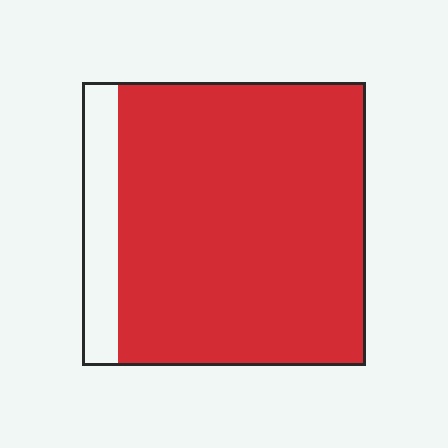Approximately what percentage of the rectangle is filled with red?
Approximately 85%.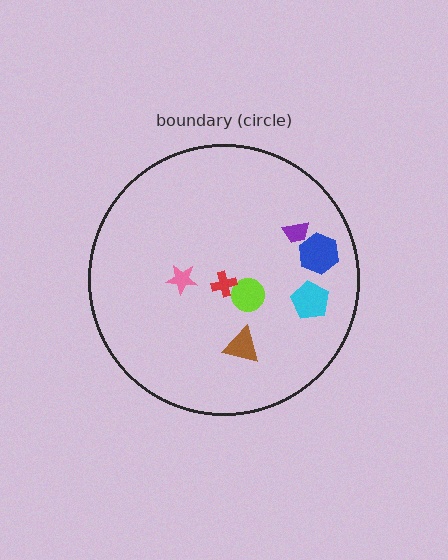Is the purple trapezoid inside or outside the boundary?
Inside.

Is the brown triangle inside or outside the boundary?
Inside.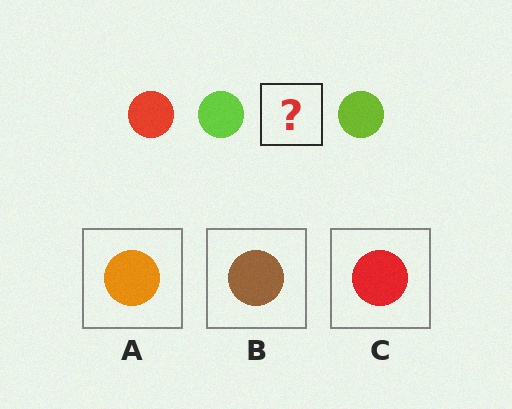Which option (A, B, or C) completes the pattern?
C.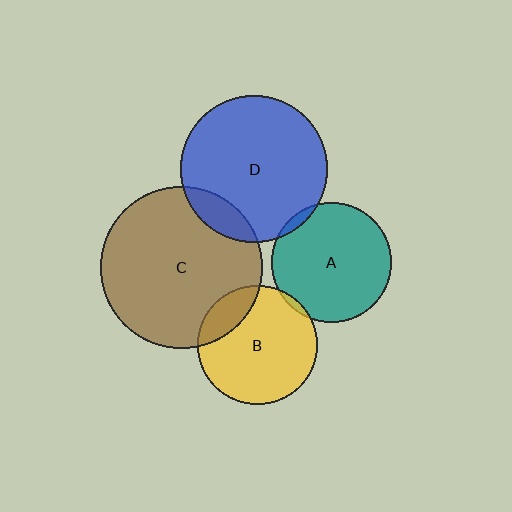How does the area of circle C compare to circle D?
Approximately 1.2 times.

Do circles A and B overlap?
Yes.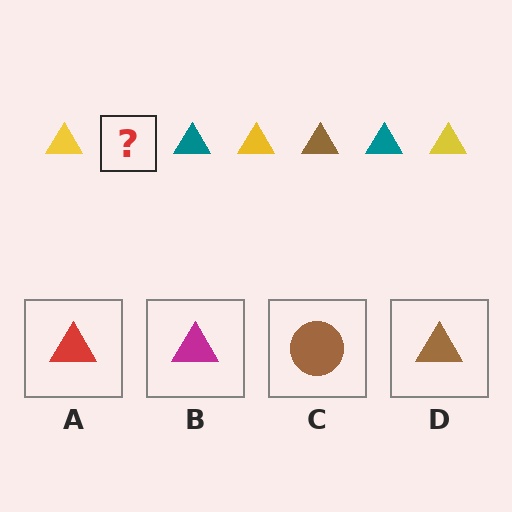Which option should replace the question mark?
Option D.